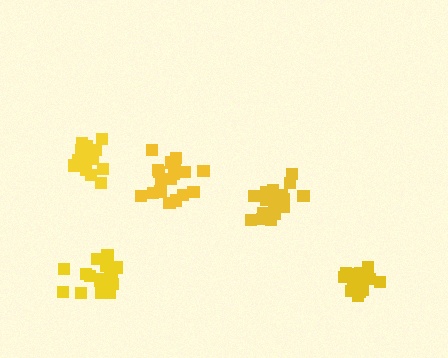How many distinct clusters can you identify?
There are 5 distinct clusters.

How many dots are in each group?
Group 1: 21 dots, Group 2: 16 dots, Group 3: 18 dots, Group 4: 18 dots, Group 5: 18 dots (91 total).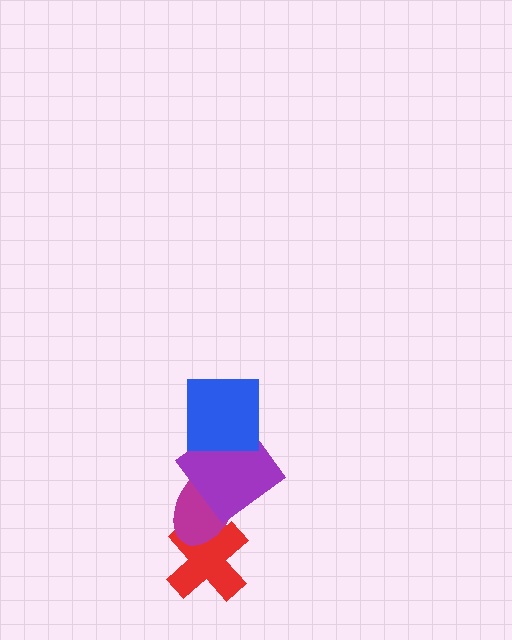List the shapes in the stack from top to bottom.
From top to bottom: the blue square, the purple diamond, the magenta ellipse, the red cross.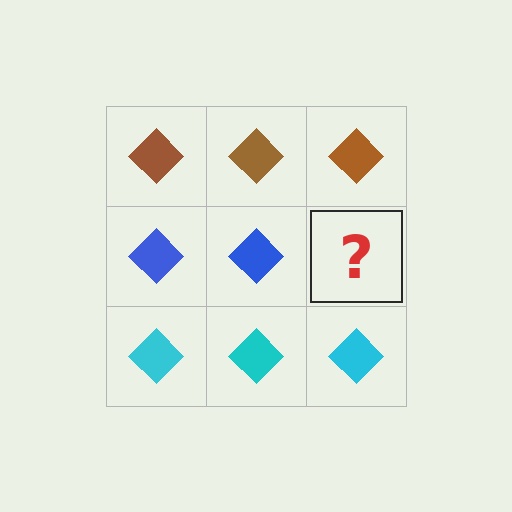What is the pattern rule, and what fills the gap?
The rule is that each row has a consistent color. The gap should be filled with a blue diamond.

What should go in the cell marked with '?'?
The missing cell should contain a blue diamond.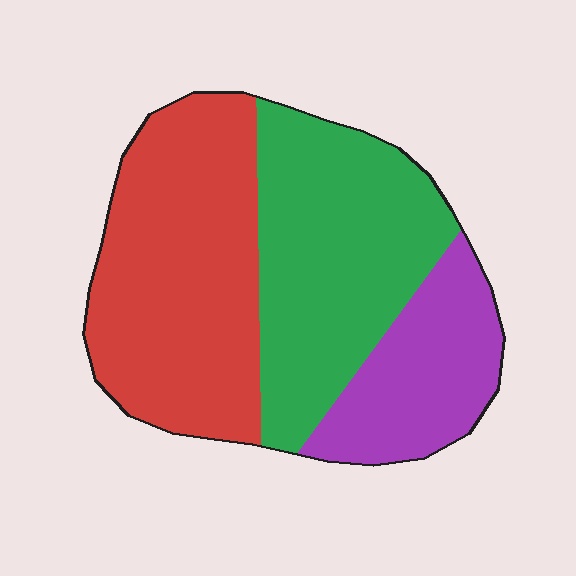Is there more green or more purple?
Green.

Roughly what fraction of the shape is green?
Green covers roughly 35% of the shape.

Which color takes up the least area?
Purple, at roughly 20%.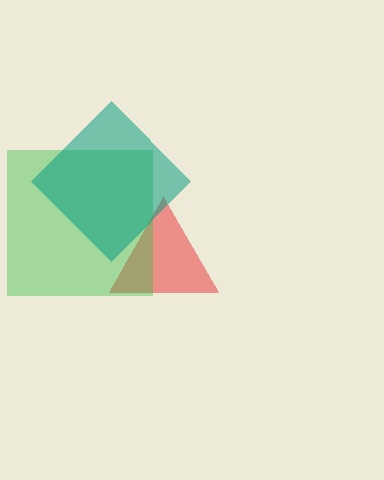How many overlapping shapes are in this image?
There are 3 overlapping shapes in the image.